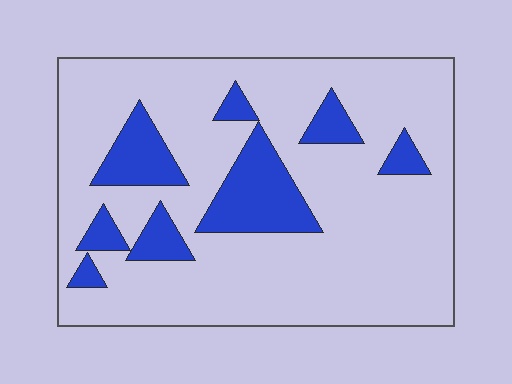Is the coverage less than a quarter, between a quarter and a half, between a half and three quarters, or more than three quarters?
Less than a quarter.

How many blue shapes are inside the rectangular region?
8.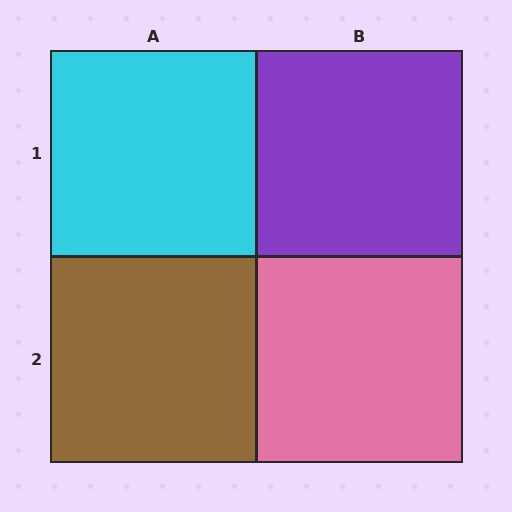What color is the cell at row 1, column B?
Purple.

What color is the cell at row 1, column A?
Cyan.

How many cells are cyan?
1 cell is cyan.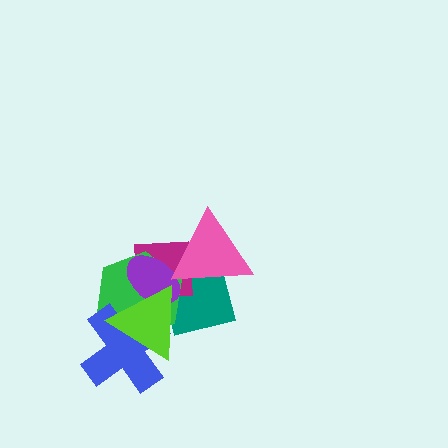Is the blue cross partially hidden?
Yes, it is partially covered by another shape.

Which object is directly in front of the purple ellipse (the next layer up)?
The lime triangle is directly in front of the purple ellipse.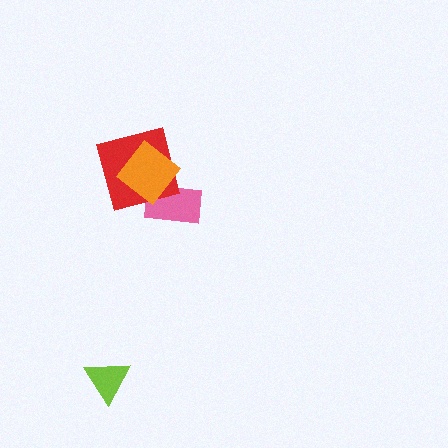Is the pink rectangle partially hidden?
Yes, it is partially covered by another shape.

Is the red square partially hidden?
Yes, it is partially covered by another shape.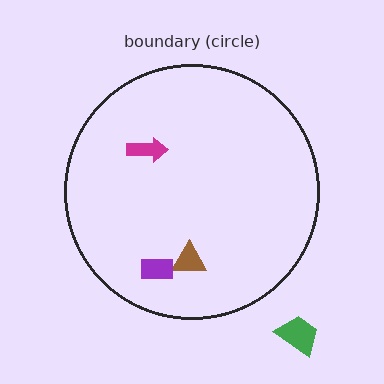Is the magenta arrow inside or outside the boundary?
Inside.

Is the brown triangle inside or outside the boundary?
Inside.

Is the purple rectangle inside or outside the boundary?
Inside.